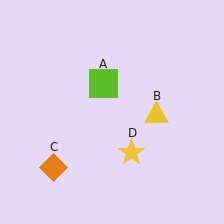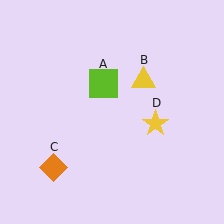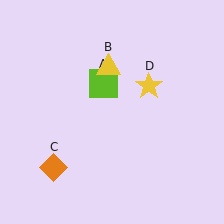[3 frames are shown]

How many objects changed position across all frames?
2 objects changed position: yellow triangle (object B), yellow star (object D).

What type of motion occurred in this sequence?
The yellow triangle (object B), yellow star (object D) rotated counterclockwise around the center of the scene.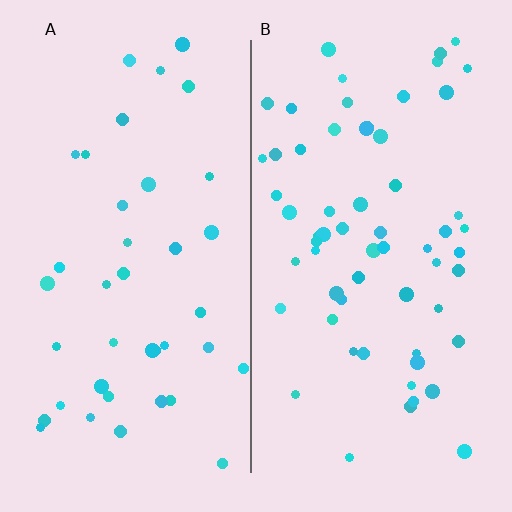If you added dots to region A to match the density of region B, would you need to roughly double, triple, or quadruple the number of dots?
Approximately double.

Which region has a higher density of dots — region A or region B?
B (the right).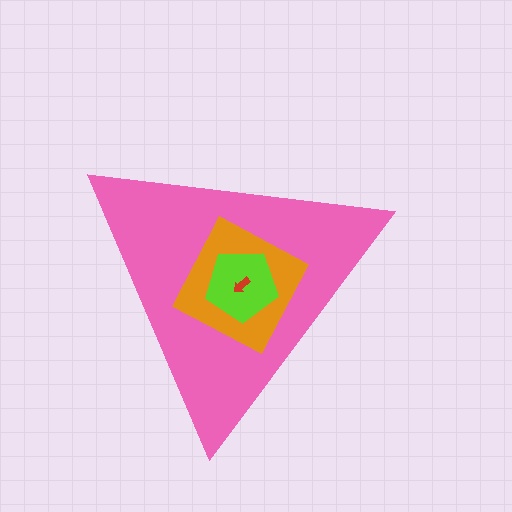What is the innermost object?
The red arrow.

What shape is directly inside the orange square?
The lime pentagon.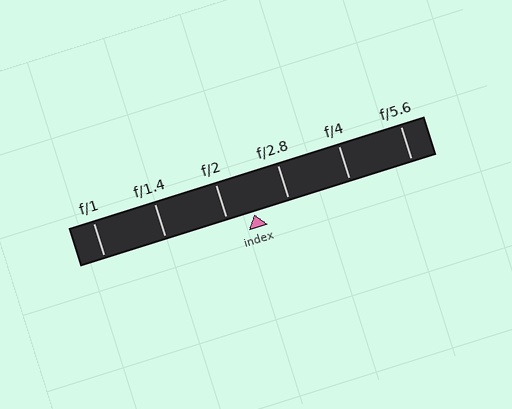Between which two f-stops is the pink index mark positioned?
The index mark is between f/2 and f/2.8.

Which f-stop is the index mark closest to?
The index mark is closest to f/2.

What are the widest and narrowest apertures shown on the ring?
The widest aperture shown is f/1 and the narrowest is f/5.6.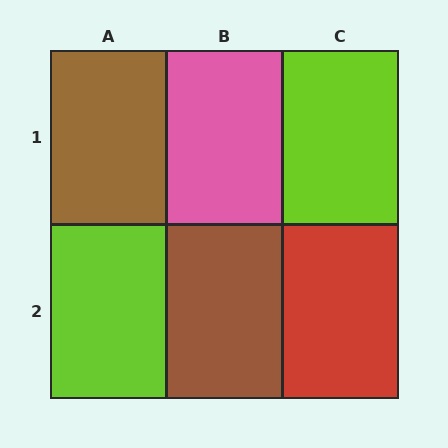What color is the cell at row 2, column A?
Lime.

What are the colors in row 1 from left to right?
Brown, pink, lime.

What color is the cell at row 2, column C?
Red.